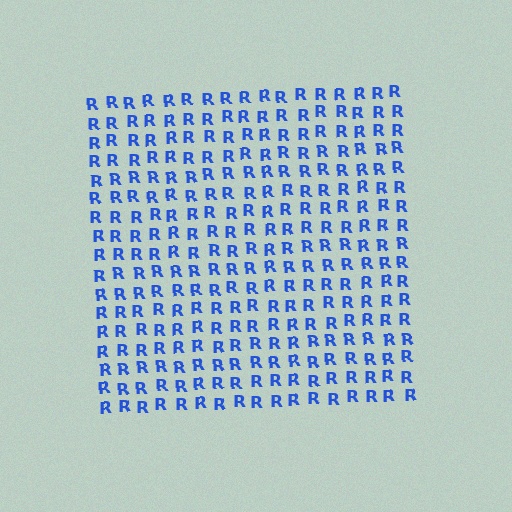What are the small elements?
The small elements are letter R's.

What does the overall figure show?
The overall figure shows a square.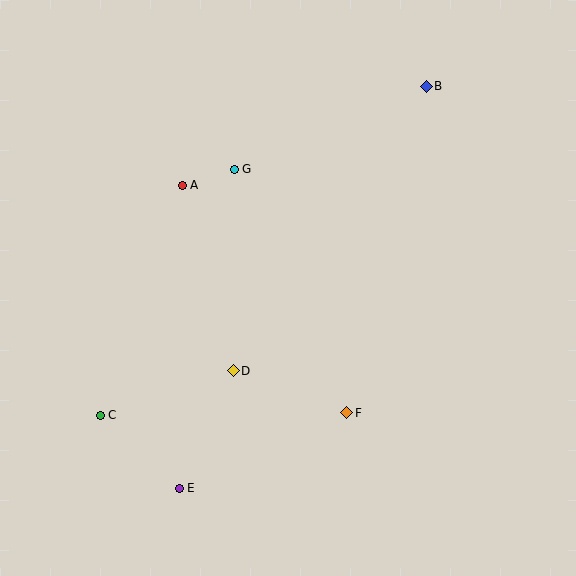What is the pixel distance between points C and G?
The distance between C and G is 280 pixels.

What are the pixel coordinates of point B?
Point B is at (426, 86).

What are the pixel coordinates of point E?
Point E is at (179, 488).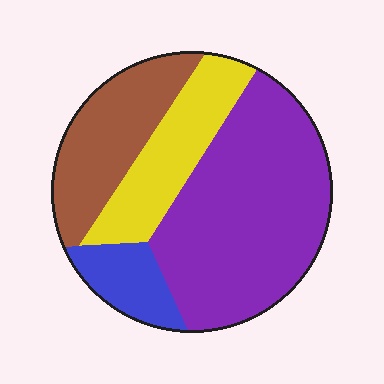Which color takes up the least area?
Blue, at roughly 10%.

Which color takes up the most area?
Purple, at roughly 50%.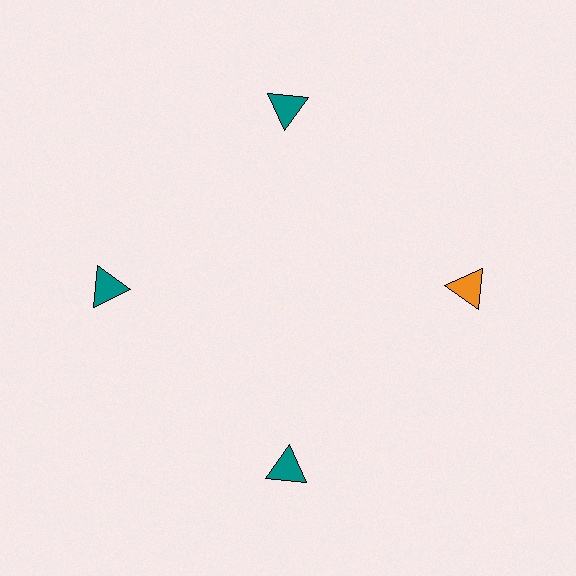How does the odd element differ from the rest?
It has a different color: orange instead of teal.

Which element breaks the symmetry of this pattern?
The orange triangle at roughly the 3 o'clock position breaks the symmetry. All other shapes are teal triangles.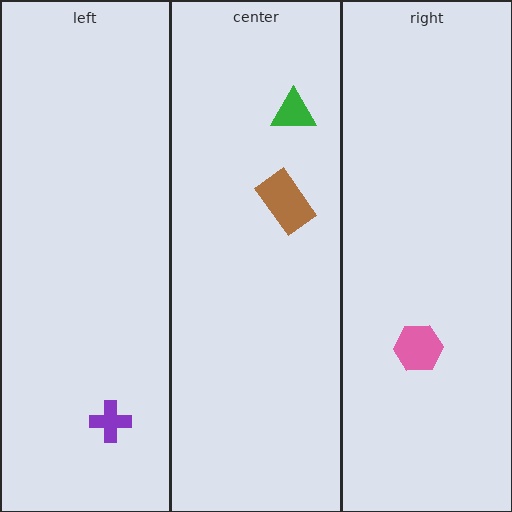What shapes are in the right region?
The pink hexagon.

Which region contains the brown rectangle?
The center region.